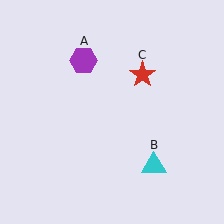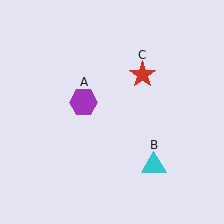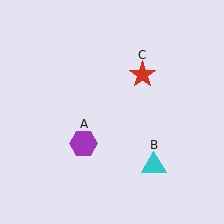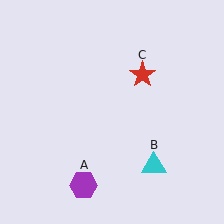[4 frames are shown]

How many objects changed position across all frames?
1 object changed position: purple hexagon (object A).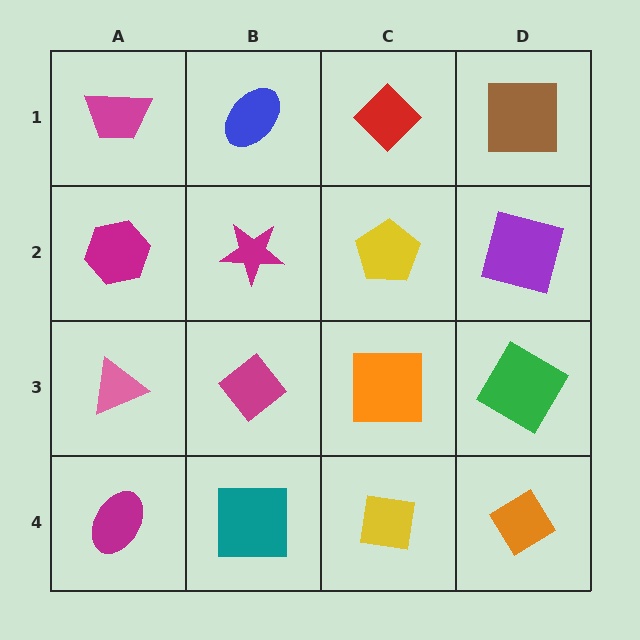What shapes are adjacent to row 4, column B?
A magenta diamond (row 3, column B), a magenta ellipse (row 4, column A), a yellow square (row 4, column C).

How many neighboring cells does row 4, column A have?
2.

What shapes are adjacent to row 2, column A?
A magenta trapezoid (row 1, column A), a pink triangle (row 3, column A), a magenta star (row 2, column B).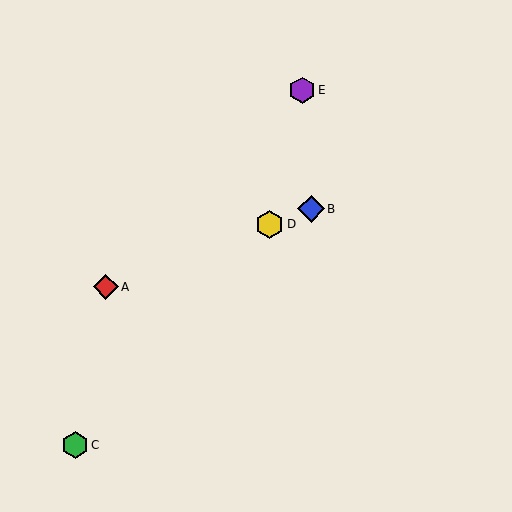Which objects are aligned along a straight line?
Objects A, B, D are aligned along a straight line.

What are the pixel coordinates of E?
Object E is at (302, 90).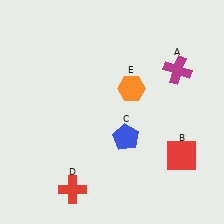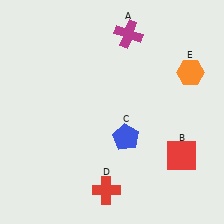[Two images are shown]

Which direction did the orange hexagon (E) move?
The orange hexagon (E) moved right.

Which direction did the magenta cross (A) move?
The magenta cross (A) moved left.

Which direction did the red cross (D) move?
The red cross (D) moved right.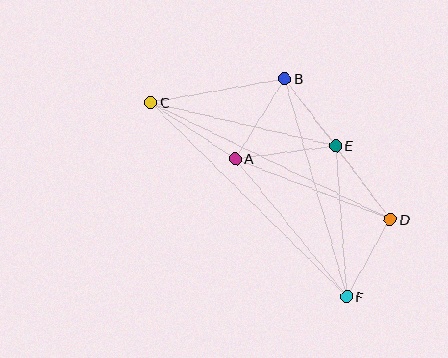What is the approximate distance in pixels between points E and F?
The distance between E and F is approximately 151 pixels.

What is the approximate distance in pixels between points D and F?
The distance between D and F is approximately 89 pixels.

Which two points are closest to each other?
Points B and E are closest to each other.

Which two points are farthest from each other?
Points C and F are farthest from each other.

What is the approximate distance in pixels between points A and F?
The distance between A and F is approximately 177 pixels.